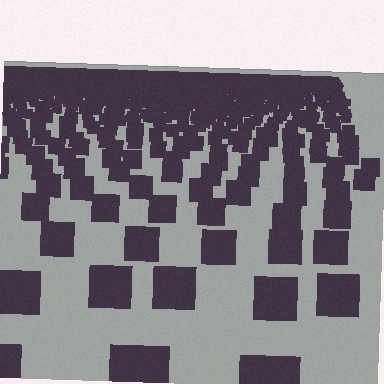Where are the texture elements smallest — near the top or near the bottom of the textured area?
Near the top.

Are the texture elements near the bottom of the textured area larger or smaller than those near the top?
Larger. Near the bottom, elements are closer to the viewer and appear at a bigger on-screen size.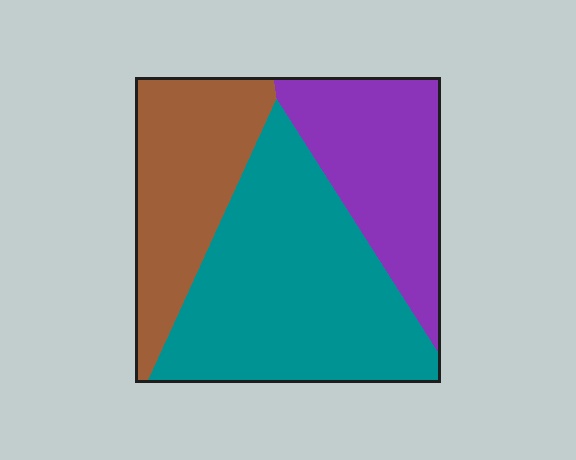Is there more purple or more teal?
Teal.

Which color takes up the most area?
Teal, at roughly 45%.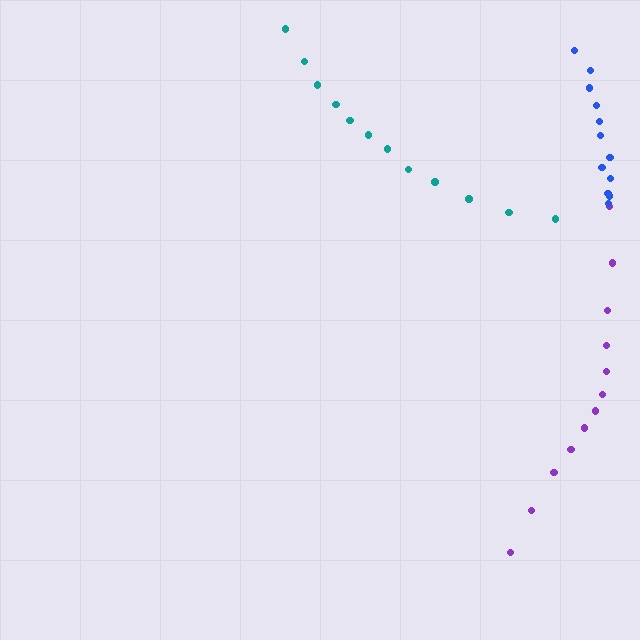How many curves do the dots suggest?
There are 3 distinct paths.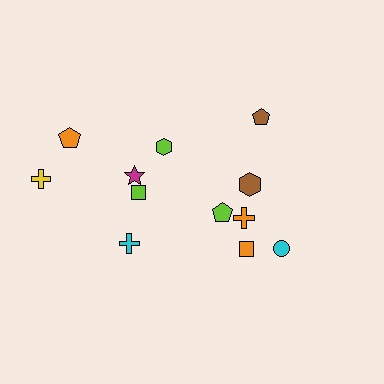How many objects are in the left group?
There are 5 objects.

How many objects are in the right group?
There are 7 objects.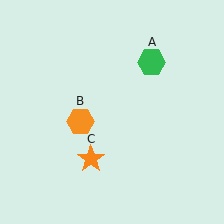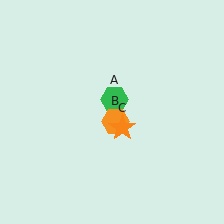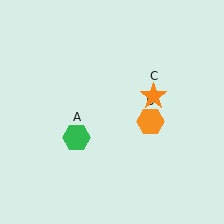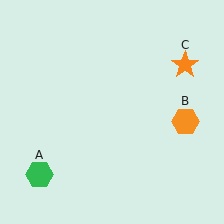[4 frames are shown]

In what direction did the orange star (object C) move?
The orange star (object C) moved up and to the right.